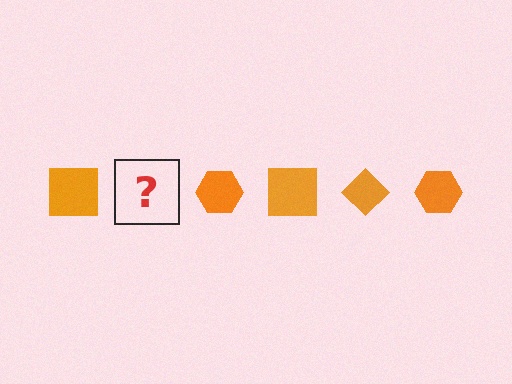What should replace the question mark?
The question mark should be replaced with an orange diamond.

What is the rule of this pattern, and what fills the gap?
The rule is that the pattern cycles through square, diamond, hexagon shapes in orange. The gap should be filled with an orange diamond.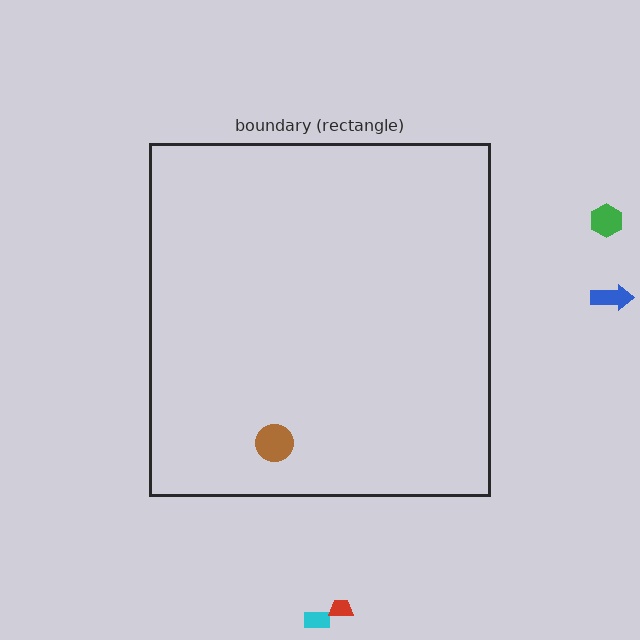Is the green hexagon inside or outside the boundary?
Outside.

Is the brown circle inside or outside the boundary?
Inside.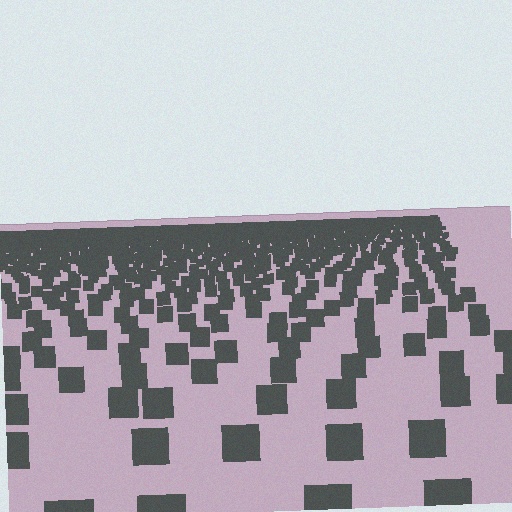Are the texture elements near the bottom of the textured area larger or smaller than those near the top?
Larger. Near the bottom, elements are closer to the viewer and appear at a bigger on-screen size.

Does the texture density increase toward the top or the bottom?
Density increases toward the top.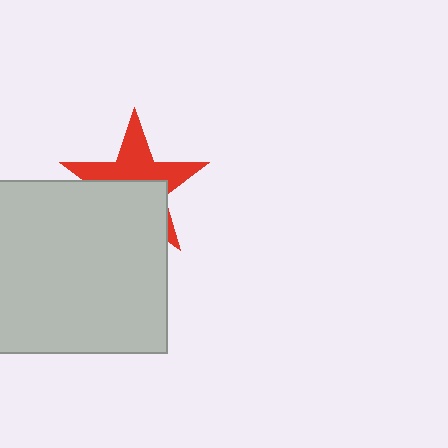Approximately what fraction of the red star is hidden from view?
Roughly 49% of the red star is hidden behind the light gray rectangle.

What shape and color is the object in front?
The object in front is a light gray rectangle.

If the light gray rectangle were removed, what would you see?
You would see the complete red star.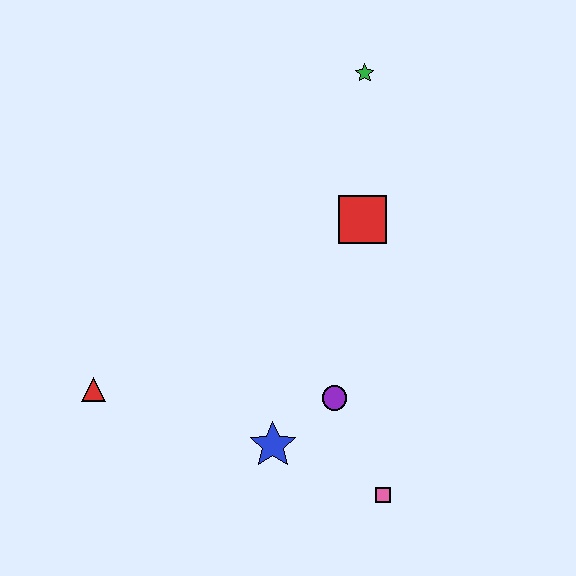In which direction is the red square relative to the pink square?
The red square is above the pink square.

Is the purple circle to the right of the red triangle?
Yes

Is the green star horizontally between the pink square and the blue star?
Yes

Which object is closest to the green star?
The red square is closest to the green star.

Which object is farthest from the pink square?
The green star is farthest from the pink square.